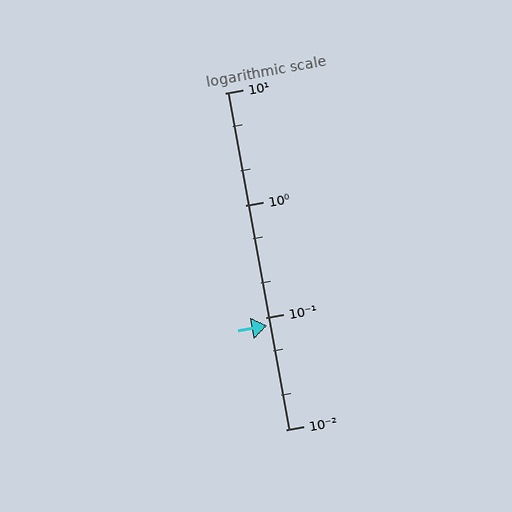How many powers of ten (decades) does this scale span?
The scale spans 3 decades, from 0.01 to 10.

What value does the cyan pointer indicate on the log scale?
The pointer indicates approximately 0.084.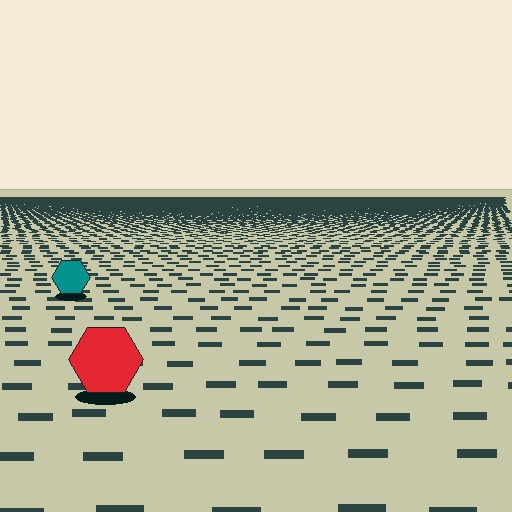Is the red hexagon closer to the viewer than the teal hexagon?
Yes. The red hexagon is closer — you can tell from the texture gradient: the ground texture is coarser near it.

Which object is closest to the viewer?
The red hexagon is closest. The texture marks near it are larger and more spread out.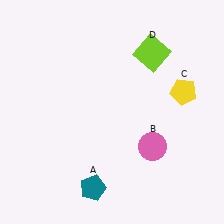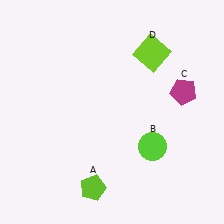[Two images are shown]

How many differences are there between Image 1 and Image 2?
There are 3 differences between the two images.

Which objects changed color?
A changed from teal to lime. B changed from pink to lime. C changed from yellow to magenta.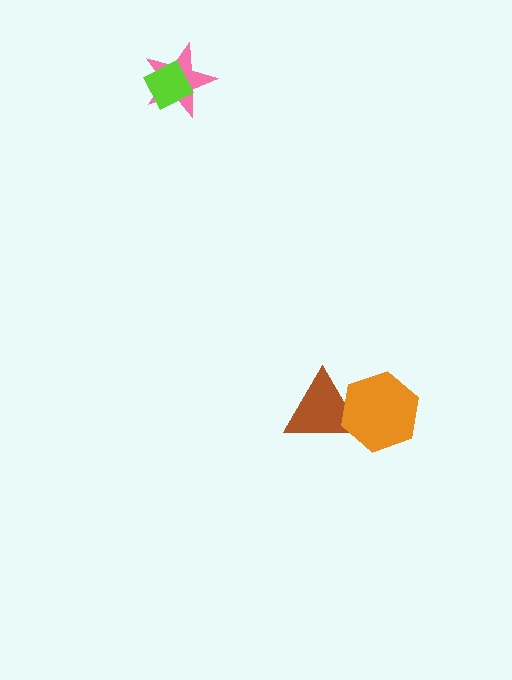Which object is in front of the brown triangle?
The orange hexagon is in front of the brown triangle.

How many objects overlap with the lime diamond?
1 object overlaps with the lime diamond.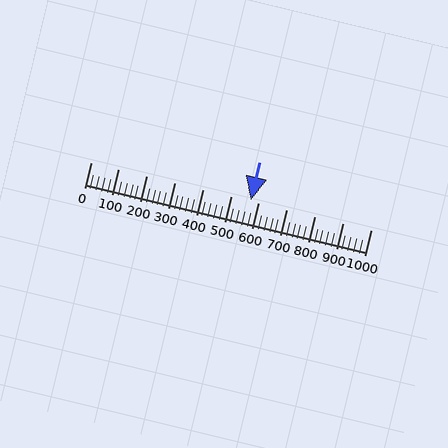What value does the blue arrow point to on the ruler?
The blue arrow points to approximately 570.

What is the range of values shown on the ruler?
The ruler shows values from 0 to 1000.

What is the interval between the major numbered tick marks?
The major tick marks are spaced 100 units apart.